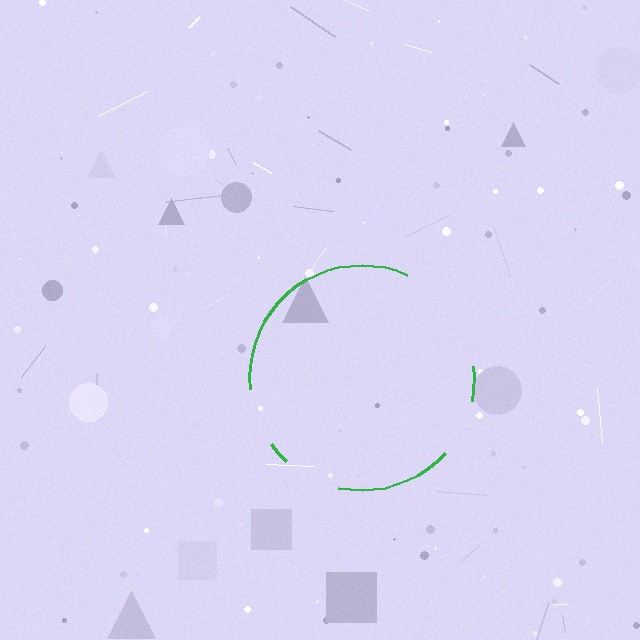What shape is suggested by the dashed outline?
The dashed outline suggests a circle.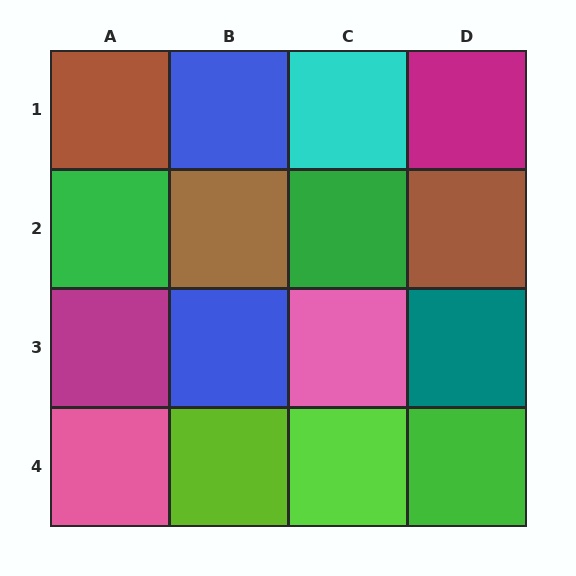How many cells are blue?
2 cells are blue.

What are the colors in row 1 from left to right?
Brown, blue, cyan, magenta.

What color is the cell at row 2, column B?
Brown.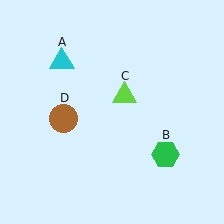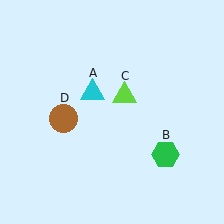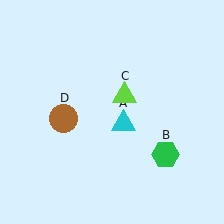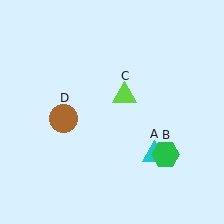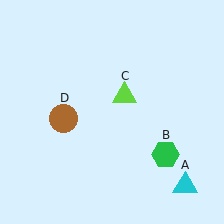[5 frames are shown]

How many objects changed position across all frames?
1 object changed position: cyan triangle (object A).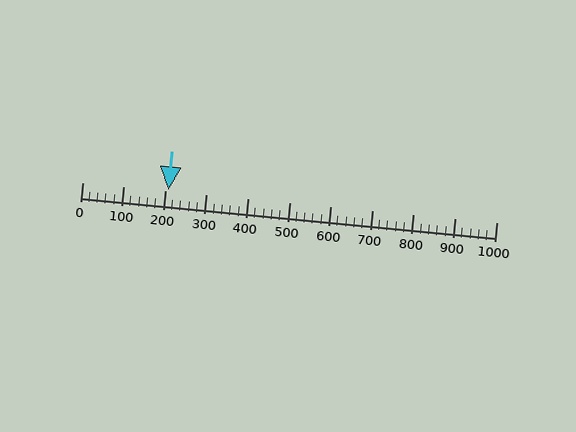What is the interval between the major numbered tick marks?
The major tick marks are spaced 100 units apart.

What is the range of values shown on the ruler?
The ruler shows values from 0 to 1000.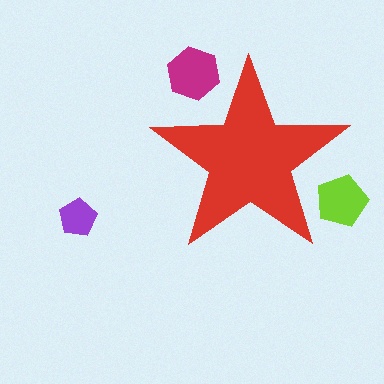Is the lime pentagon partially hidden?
Yes, the lime pentagon is partially hidden behind the red star.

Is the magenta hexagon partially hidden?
Yes, the magenta hexagon is partially hidden behind the red star.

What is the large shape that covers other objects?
A red star.